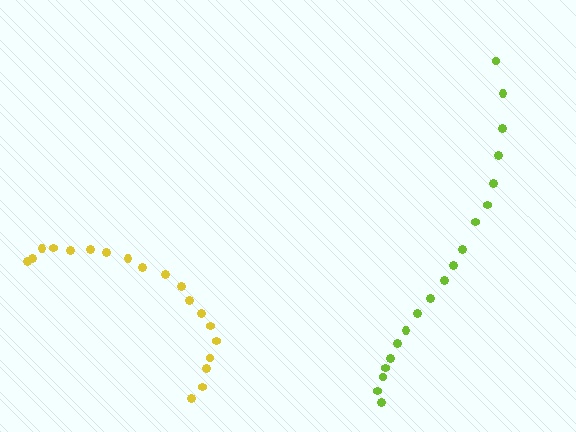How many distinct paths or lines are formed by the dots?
There are 2 distinct paths.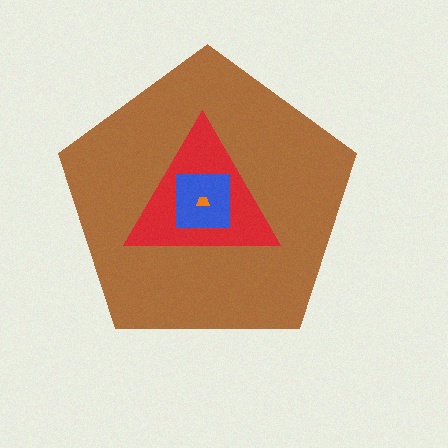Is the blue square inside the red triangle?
Yes.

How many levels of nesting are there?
4.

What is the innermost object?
The orange trapezoid.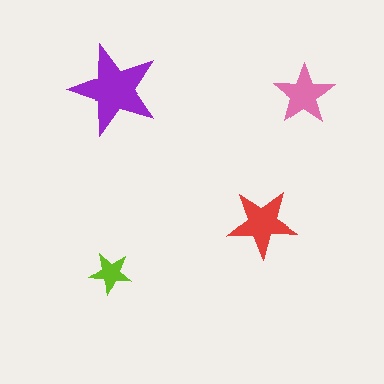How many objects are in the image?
There are 4 objects in the image.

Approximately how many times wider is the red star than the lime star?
About 1.5 times wider.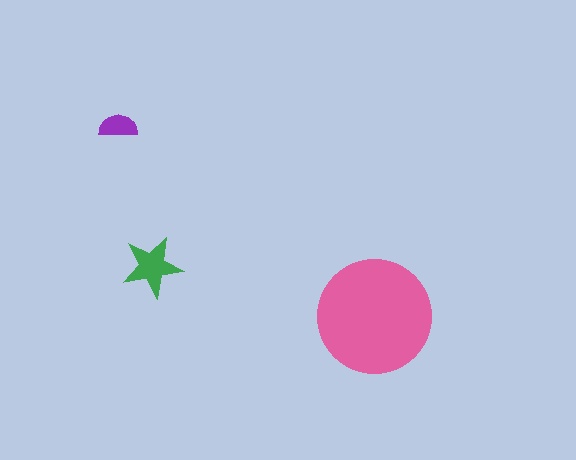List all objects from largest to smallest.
The pink circle, the green star, the purple semicircle.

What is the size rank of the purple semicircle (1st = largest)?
3rd.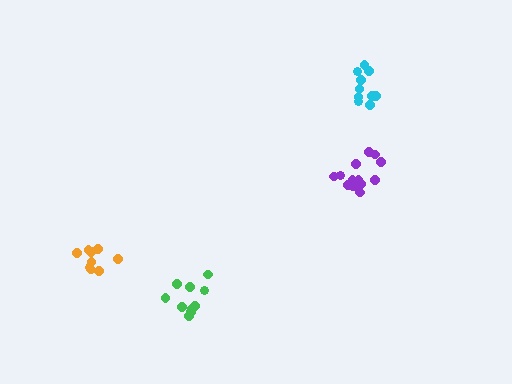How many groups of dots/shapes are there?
There are 4 groups.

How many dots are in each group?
Group 1: 9 dots, Group 2: 14 dots, Group 3: 10 dots, Group 4: 10 dots (43 total).